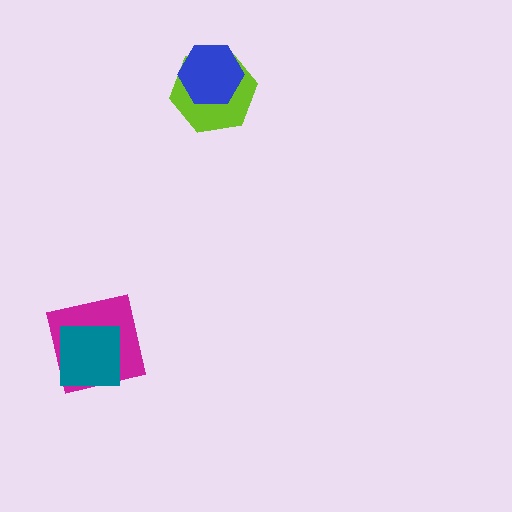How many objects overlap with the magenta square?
1 object overlaps with the magenta square.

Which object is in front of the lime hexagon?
The blue hexagon is in front of the lime hexagon.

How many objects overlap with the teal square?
1 object overlaps with the teal square.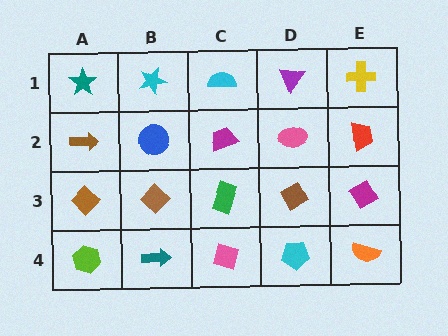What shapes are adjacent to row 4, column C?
A green rectangle (row 3, column C), a teal arrow (row 4, column B), a cyan pentagon (row 4, column D).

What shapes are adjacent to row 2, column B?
A cyan star (row 1, column B), a brown diamond (row 3, column B), a brown arrow (row 2, column A), a magenta trapezoid (row 2, column C).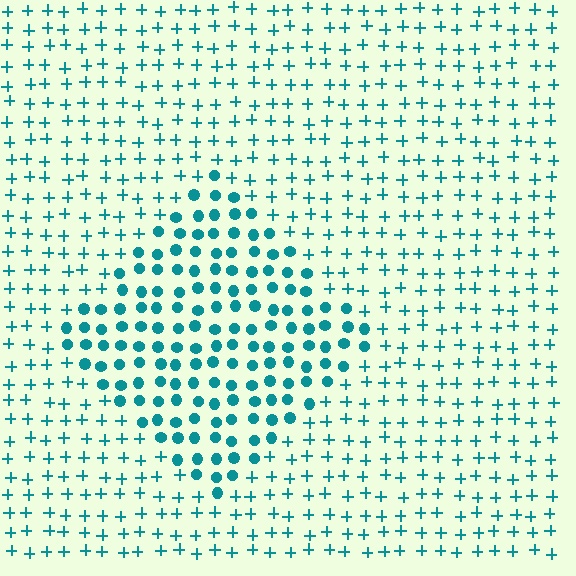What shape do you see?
I see a diamond.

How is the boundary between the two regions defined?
The boundary is defined by a change in element shape: circles inside vs. plus signs outside. All elements share the same color and spacing.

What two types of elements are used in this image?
The image uses circles inside the diamond region and plus signs outside it.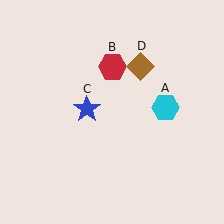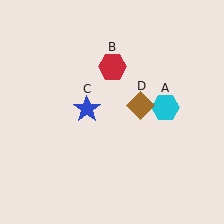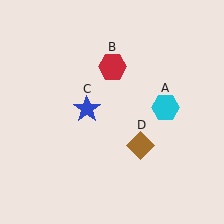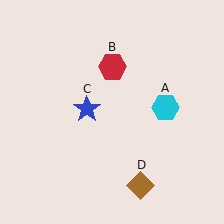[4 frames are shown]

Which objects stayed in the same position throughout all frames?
Cyan hexagon (object A) and red hexagon (object B) and blue star (object C) remained stationary.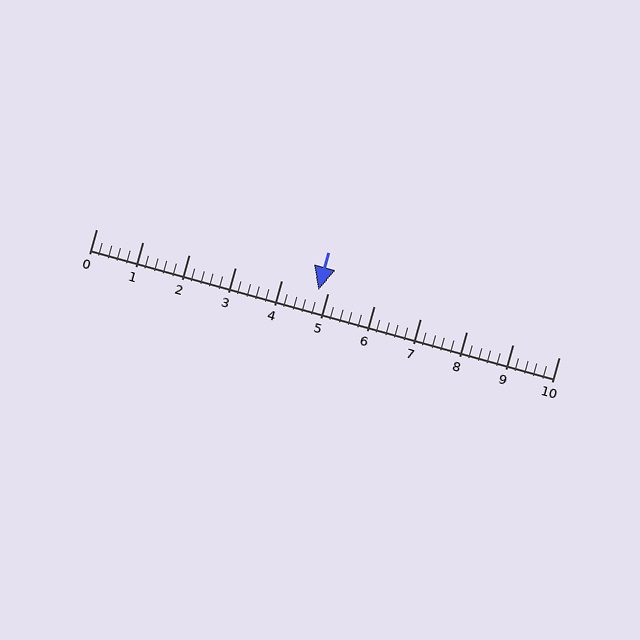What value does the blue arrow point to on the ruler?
The blue arrow points to approximately 4.8.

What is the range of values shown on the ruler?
The ruler shows values from 0 to 10.